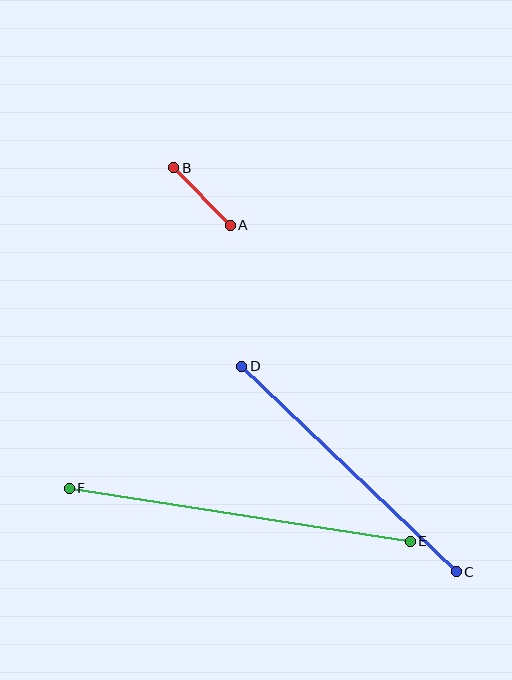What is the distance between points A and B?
The distance is approximately 81 pixels.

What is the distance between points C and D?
The distance is approximately 297 pixels.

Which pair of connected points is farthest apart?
Points E and F are farthest apart.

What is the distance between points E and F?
The distance is approximately 345 pixels.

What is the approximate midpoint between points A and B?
The midpoint is at approximately (202, 196) pixels.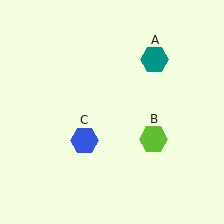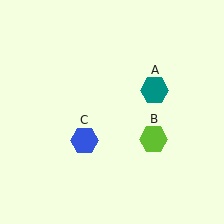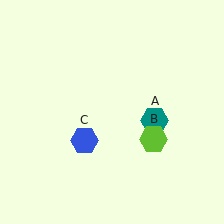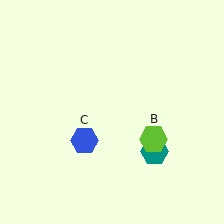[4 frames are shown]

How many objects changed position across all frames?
1 object changed position: teal hexagon (object A).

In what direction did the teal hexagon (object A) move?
The teal hexagon (object A) moved down.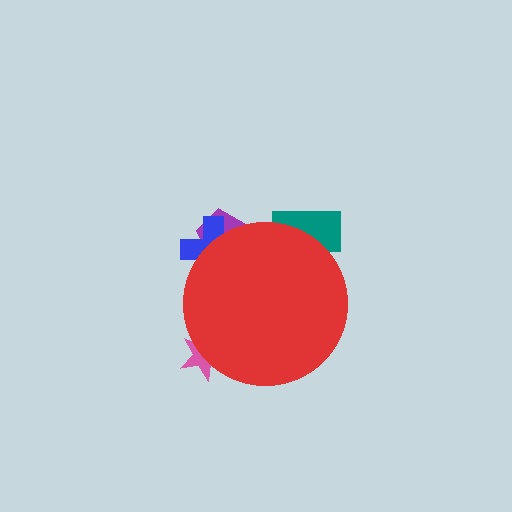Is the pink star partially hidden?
Yes, the pink star is partially hidden behind the red circle.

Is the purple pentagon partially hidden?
Yes, the purple pentagon is partially hidden behind the red circle.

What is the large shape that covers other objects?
A red circle.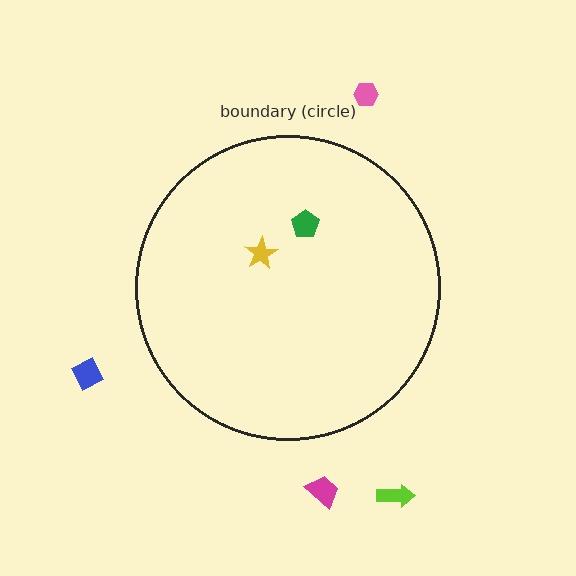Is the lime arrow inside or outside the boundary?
Outside.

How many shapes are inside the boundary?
2 inside, 4 outside.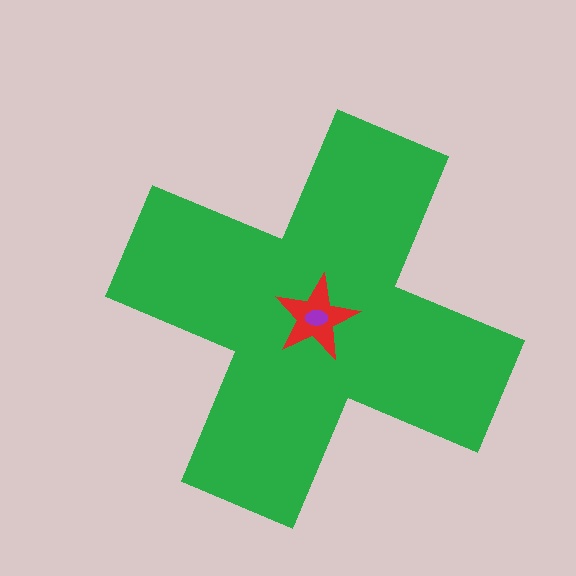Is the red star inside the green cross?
Yes.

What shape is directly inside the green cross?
The red star.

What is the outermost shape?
The green cross.